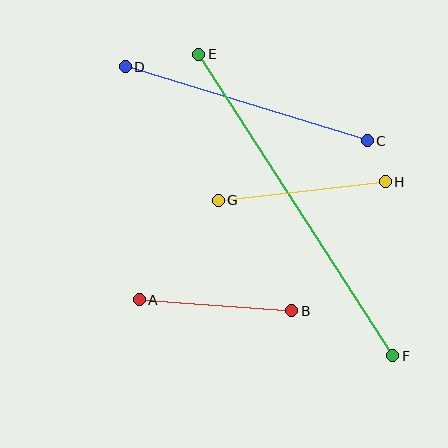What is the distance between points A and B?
The distance is approximately 153 pixels.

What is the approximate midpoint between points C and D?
The midpoint is at approximately (246, 104) pixels.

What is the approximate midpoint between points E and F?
The midpoint is at approximately (296, 205) pixels.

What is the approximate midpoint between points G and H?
The midpoint is at approximately (302, 191) pixels.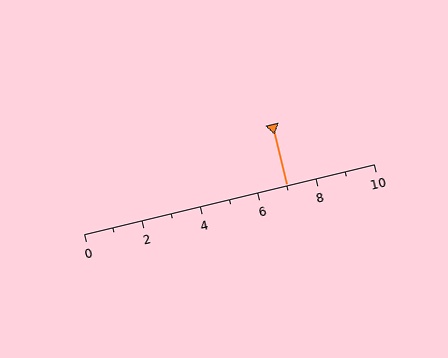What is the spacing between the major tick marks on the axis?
The major ticks are spaced 2 apart.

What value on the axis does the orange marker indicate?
The marker indicates approximately 7.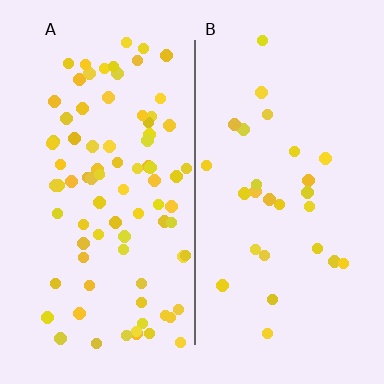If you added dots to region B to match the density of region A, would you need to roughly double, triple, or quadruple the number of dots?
Approximately triple.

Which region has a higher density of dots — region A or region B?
A (the left).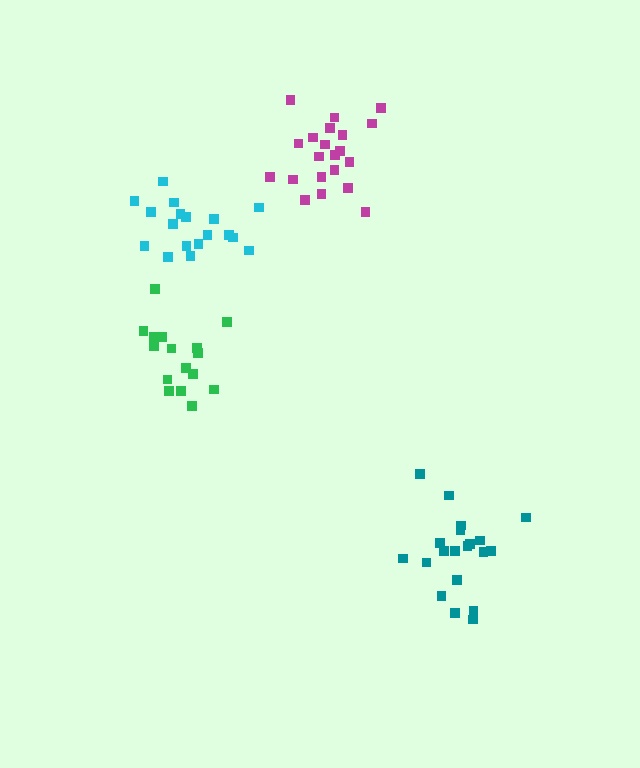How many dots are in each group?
Group 1: 16 dots, Group 2: 20 dots, Group 3: 21 dots, Group 4: 18 dots (75 total).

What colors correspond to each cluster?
The clusters are colored: green, teal, magenta, cyan.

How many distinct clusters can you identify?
There are 4 distinct clusters.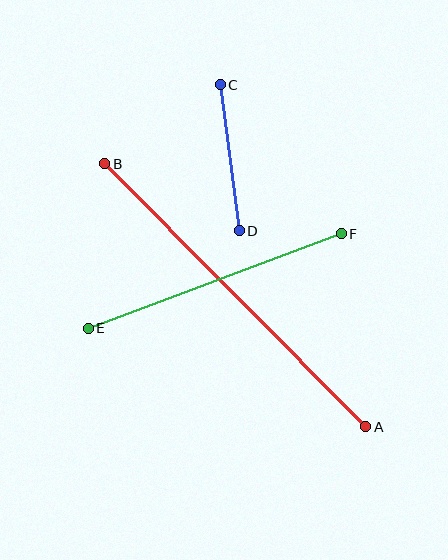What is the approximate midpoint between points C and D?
The midpoint is at approximately (230, 158) pixels.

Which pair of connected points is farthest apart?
Points A and B are farthest apart.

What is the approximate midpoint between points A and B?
The midpoint is at approximately (235, 295) pixels.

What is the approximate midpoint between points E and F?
The midpoint is at approximately (215, 281) pixels.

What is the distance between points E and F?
The distance is approximately 270 pixels.